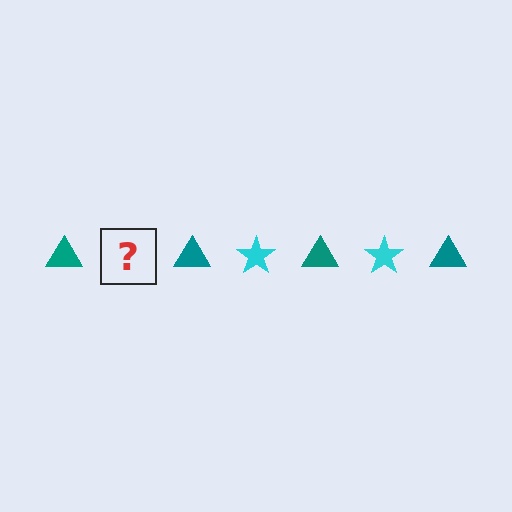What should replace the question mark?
The question mark should be replaced with a cyan star.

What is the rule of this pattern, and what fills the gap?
The rule is that the pattern alternates between teal triangle and cyan star. The gap should be filled with a cyan star.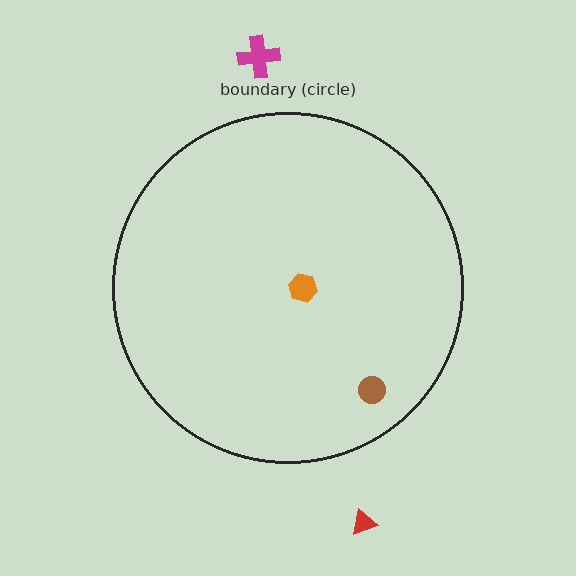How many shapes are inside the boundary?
2 inside, 2 outside.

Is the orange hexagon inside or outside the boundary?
Inside.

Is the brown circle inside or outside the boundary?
Inside.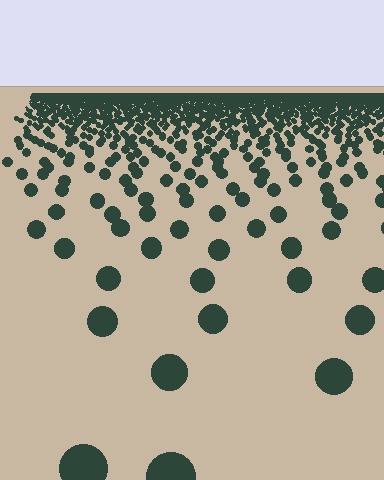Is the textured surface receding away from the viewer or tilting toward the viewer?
The surface is receding away from the viewer. Texture elements get smaller and denser toward the top.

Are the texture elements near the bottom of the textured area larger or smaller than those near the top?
Larger. Near the bottom, elements are closer to the viewer and appear at a bigger on-screen size.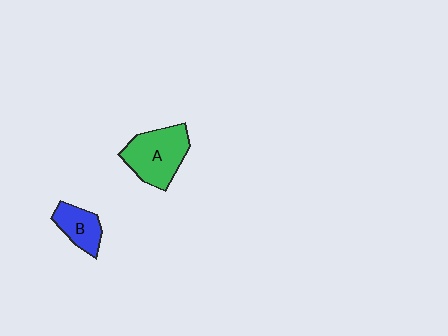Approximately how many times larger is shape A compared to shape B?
Approximately 1.8 times.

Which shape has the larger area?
Shape A (green).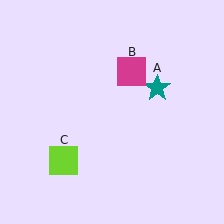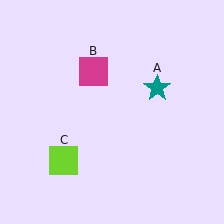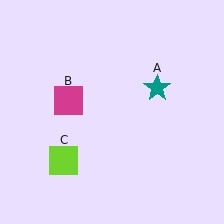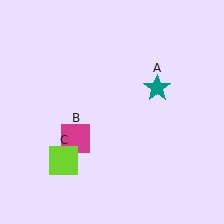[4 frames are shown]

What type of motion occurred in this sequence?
The magenta square (object B) rotated counterclockwise around the center of the scene.